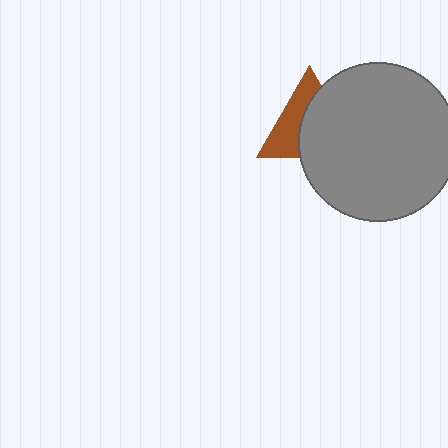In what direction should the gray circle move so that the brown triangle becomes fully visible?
The gray circle should move right. That is the shortest direction to clear the overlap and leave the brown triangle fully visible.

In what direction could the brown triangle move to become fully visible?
The brown triangle could move left. That would shift it out from behind the gray circle entirely.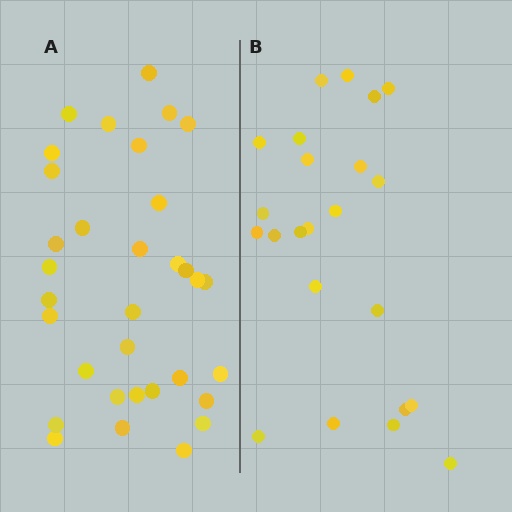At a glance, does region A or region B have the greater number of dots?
Region A (the left region) has more dots.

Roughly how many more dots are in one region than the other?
Region A has roughly 10 or so more dots than region B.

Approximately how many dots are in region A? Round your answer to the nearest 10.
About 30 dots. (The exact count is 33, which rounds to 30.)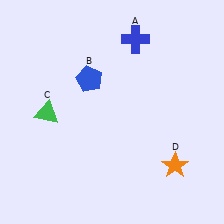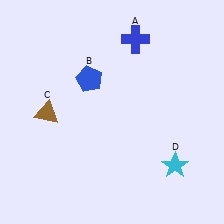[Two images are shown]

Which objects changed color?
C changed from green to brown. D changed from orange to cyan.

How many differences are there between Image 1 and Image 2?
There are 2 differences between the two images.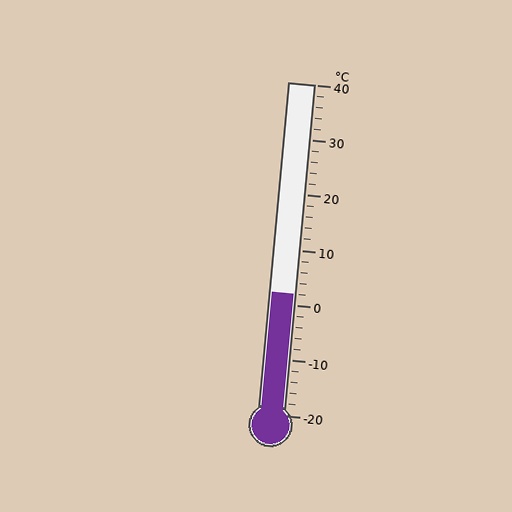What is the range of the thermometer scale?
The thermometer scale ranges from -20°C to 40°C.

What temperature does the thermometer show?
The thermometer shows approximately 2°C.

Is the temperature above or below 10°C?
The temperature is below 10°C.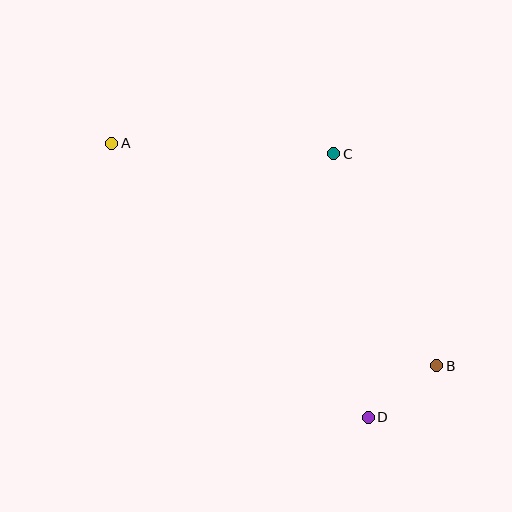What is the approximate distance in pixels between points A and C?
The distance between A and C is approximately 223 pixels.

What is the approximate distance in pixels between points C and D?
The distance between C and D is approximately 266 pixels.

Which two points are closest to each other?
Points B and D are closest to each other.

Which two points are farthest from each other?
Points A and B are farthest from each other.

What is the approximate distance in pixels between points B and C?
The distance between B and C is approximately 236 pixels.